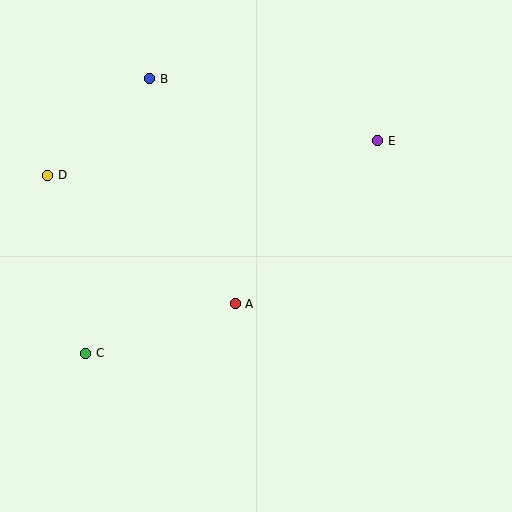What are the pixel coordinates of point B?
Point B is at (150, 79).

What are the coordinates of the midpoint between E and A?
The midpoint between E and A is at (306, 222).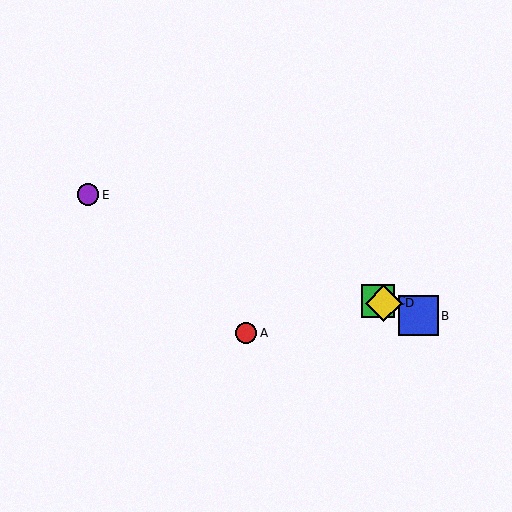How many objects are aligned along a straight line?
4 objects (B, C, D, E) are aligned along a straight line.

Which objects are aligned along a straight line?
Objects B, C, D, E are aligned along a straight line.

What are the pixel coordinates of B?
Object B is at (418, 316).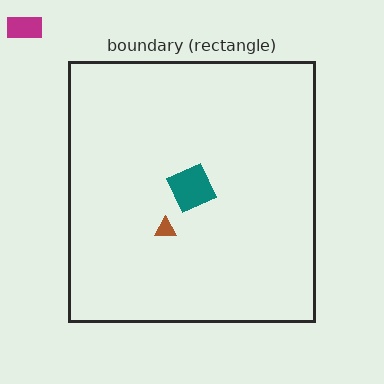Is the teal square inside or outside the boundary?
Inside.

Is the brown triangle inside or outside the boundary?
Inside.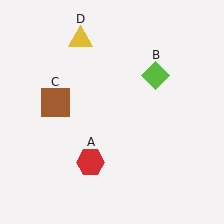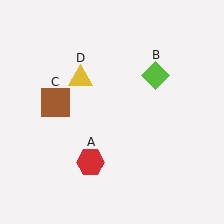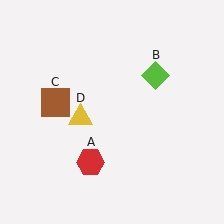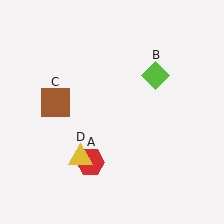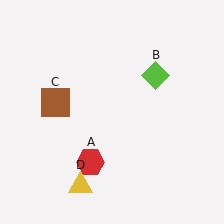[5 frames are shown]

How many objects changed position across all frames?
1 object changed position: yellow triangle (object D).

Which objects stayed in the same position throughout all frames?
Red hexagon (object A) and lime diamond (object B) and brown square (object C) remained stationary.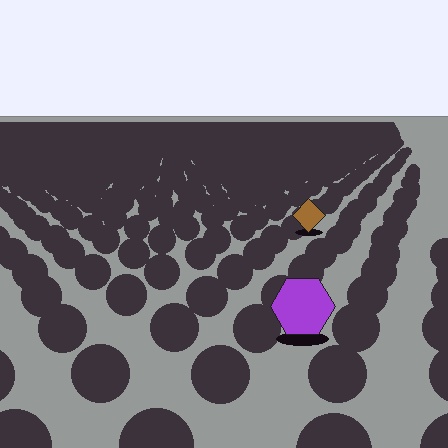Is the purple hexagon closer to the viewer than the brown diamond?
Yes. The purple hexagon is closer — you can tell from the texture gradient: the ground texture is coarser near it.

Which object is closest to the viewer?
The purple hexagon is closest. The texture marks near it are larger and more spread out.